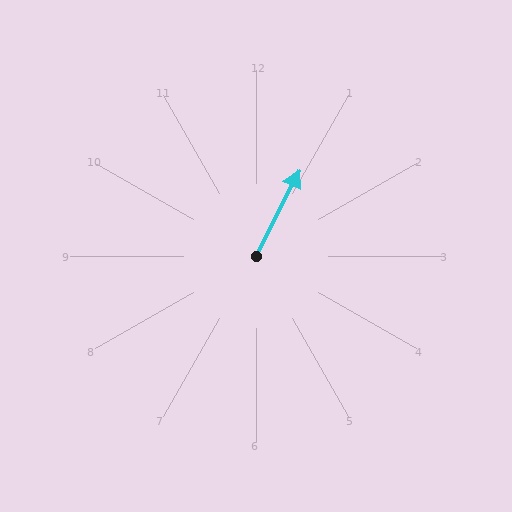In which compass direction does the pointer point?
Northeast.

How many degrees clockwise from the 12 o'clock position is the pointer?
Approximately 27 degrees.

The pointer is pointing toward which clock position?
Roughly 1 o'clock.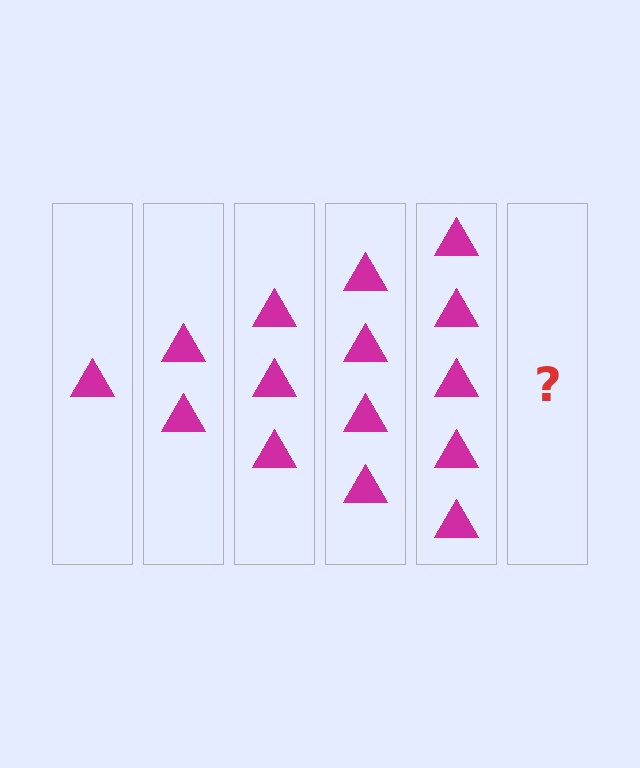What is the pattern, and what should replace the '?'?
The pattern is that each step adds one more triangle. The '?' should be 6 triangles.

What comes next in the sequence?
The next element should be 6 triangles.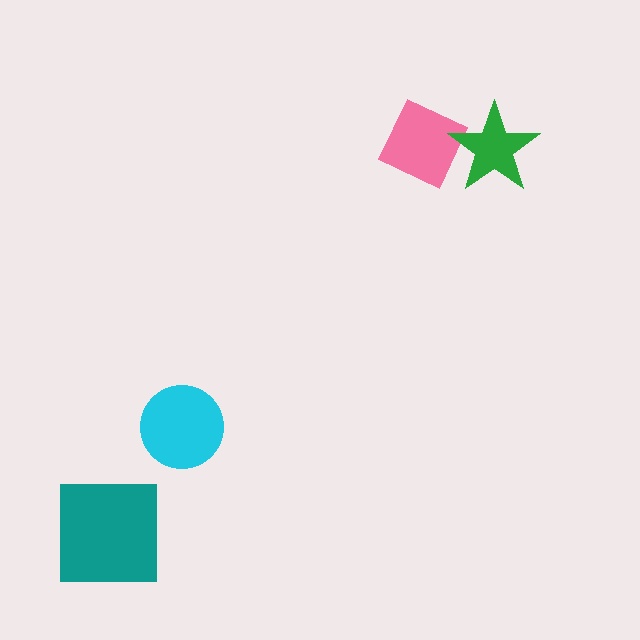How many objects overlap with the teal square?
0 objects overlap with the teal square.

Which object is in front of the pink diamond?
The green star is in front of the pink diamond.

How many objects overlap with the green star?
1 object overlaps with the green star.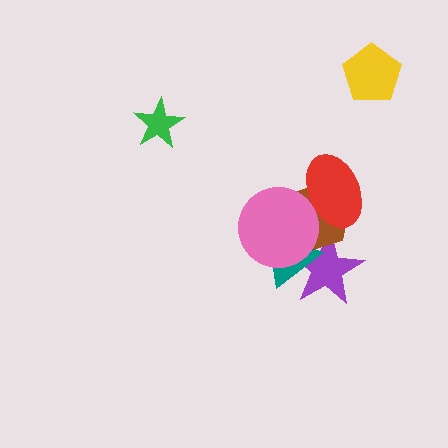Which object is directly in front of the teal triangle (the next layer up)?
The brown hexagon is directly in front of the teal triangle.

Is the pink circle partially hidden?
No, no other shape covers it.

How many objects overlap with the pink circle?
4 objects overlap with the pink circle.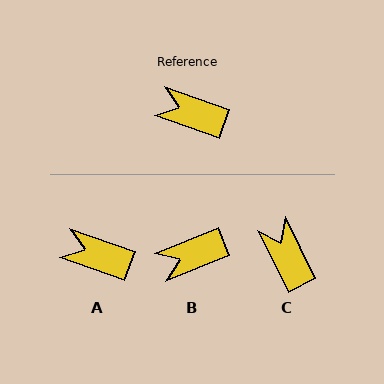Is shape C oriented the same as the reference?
No, it is off by about 44 degrees.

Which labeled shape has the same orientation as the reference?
A.